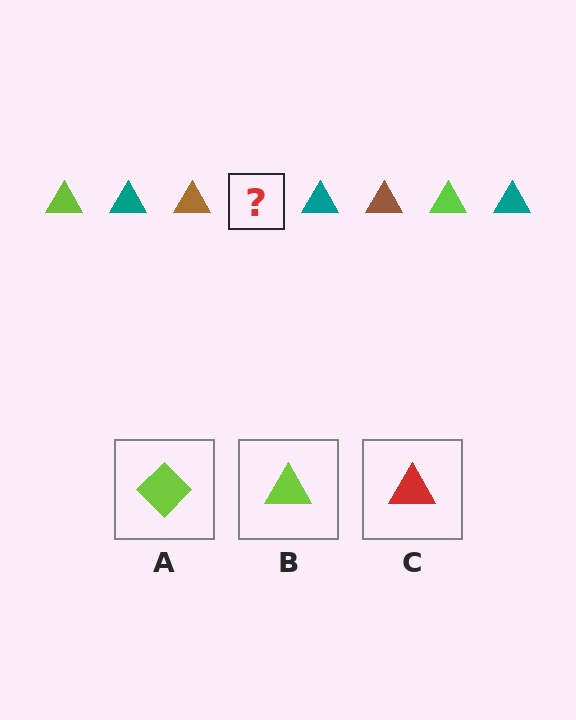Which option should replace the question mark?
Option B.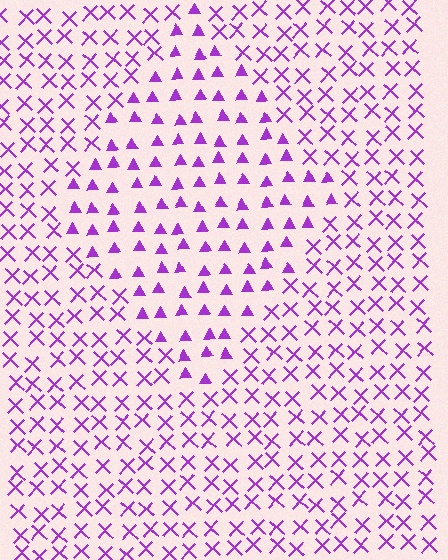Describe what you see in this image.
The image is filled with small purple elements arranged in a uniform grid. A diamond-shaped region contains triangles, while the surrounding area contains X marks. The boundary is defined purely by the change in element shape.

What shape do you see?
I see a diamond.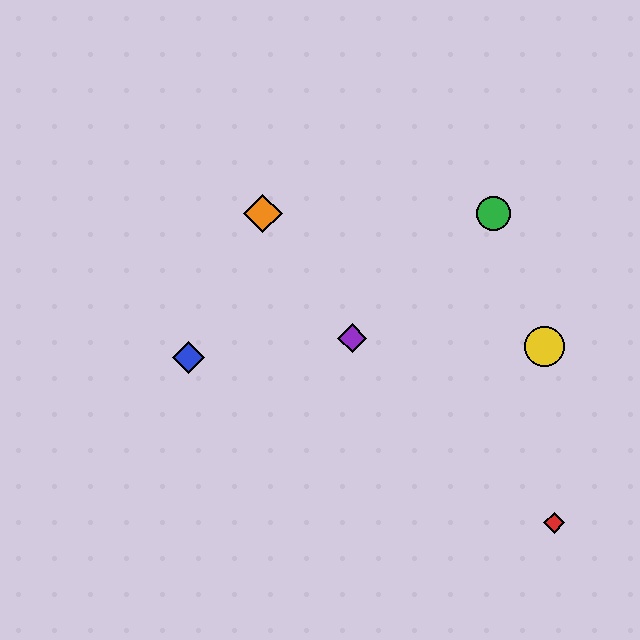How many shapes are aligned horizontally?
2 shapes (the green circle, the orange diamond) are aligned horizontally.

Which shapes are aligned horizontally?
The green circle, the orange diamond are aligned horizontally.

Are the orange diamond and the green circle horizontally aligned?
Yes, both are at y≈213.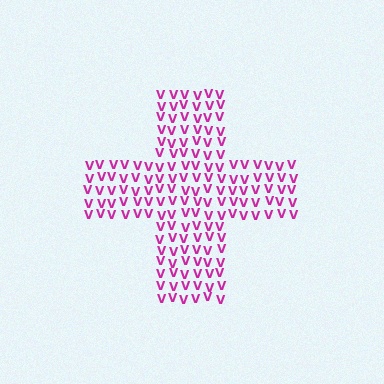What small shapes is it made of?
It is made of small letter V's.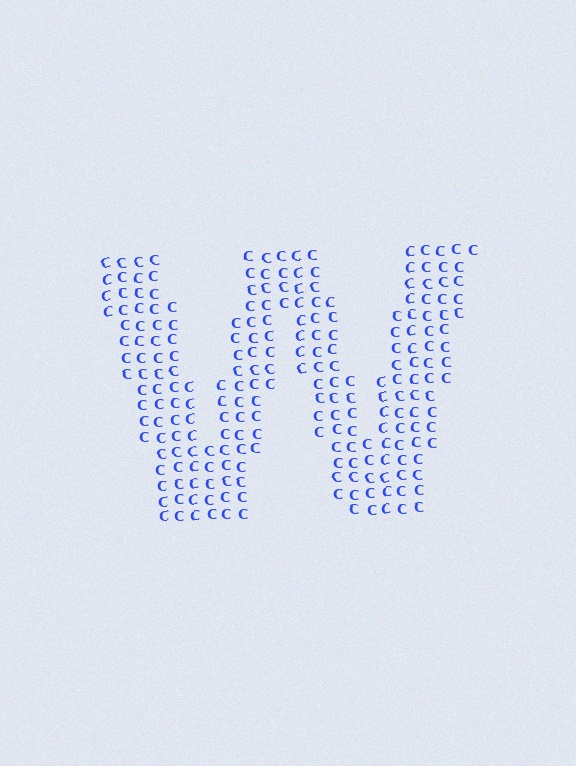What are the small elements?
The small elements are letter C's.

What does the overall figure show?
The overall figure shows the letter W.